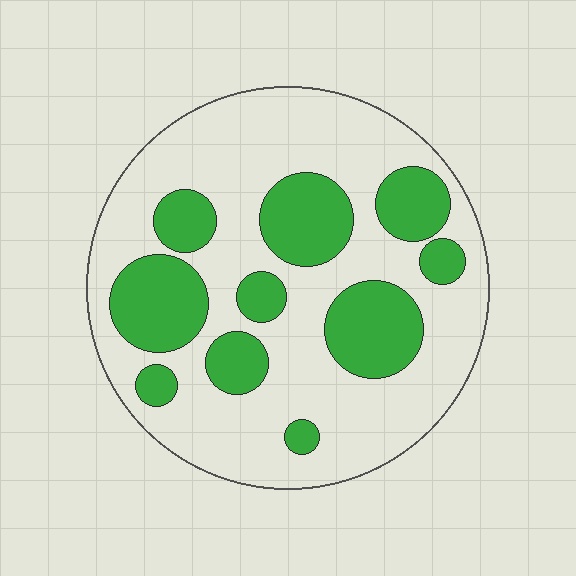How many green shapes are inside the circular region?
10.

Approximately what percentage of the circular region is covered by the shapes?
Approximately 30%.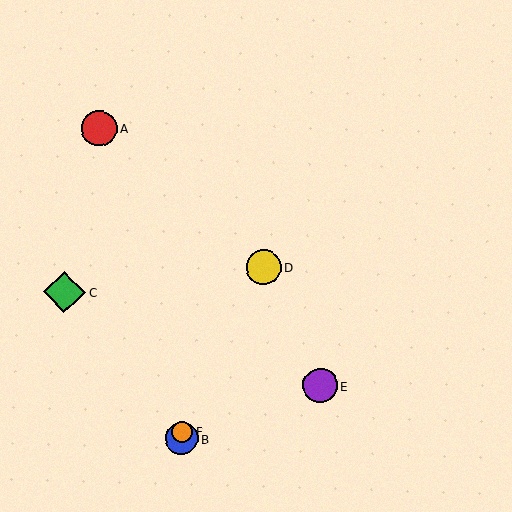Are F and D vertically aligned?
No, F is at x≈182 and D is at x≈264.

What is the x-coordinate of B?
Object B is at x≈182.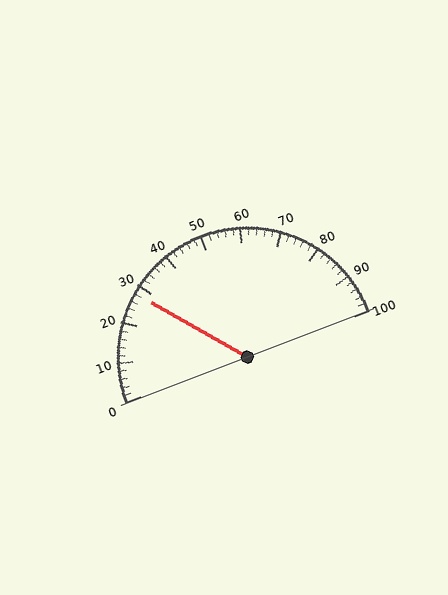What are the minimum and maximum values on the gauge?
The gauge ranges from 0 to 100.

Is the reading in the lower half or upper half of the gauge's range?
The reading is in the lower half of the range (0 to 100).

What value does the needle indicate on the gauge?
The needle indicates approximately 28.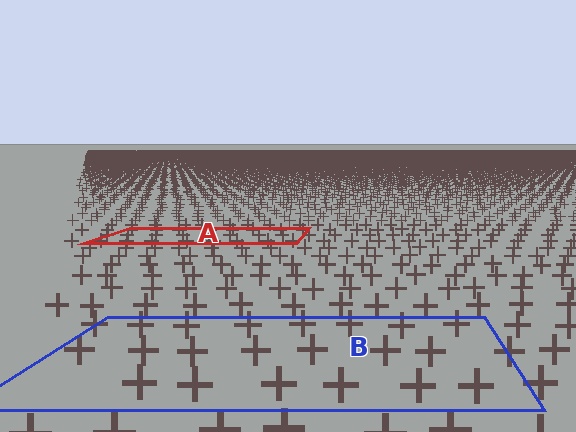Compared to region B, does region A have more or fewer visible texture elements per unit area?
Region A has more texture elements per unit area — they are packed more densely because it is farther away.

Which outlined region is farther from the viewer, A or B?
Region A is farther from the viewer — the texture elements inside it appear smaller and more densely packed.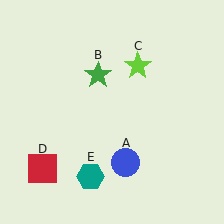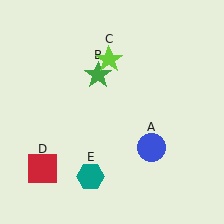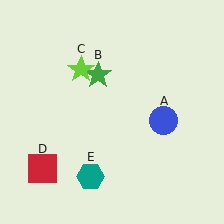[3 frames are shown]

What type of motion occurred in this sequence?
The blue circle (object A), lime star (object C) rotated counterclockwise around the center of the scene.